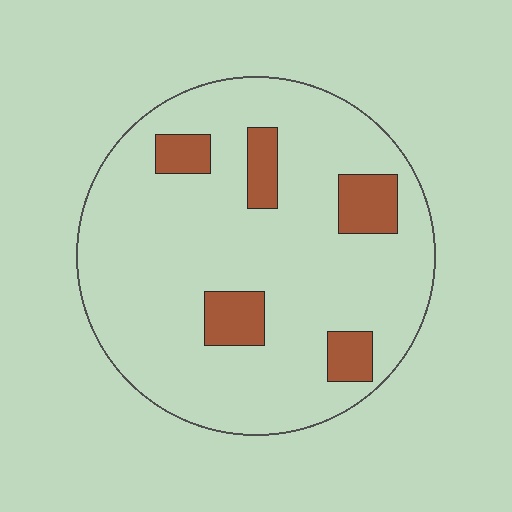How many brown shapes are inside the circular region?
5.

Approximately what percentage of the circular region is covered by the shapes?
Approximately 15%.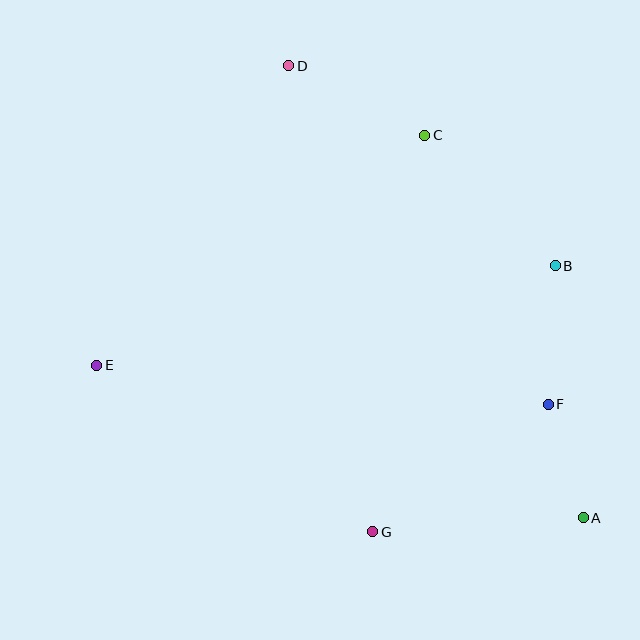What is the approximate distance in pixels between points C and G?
The distance between C and G is approximately 400 pixels.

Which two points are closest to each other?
Points A and F are closest to each other.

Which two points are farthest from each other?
Points A and D are farthest from each other.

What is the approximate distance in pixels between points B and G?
The distance between B and G is approximately 322 pixels.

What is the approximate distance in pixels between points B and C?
The distance between B and C is approximately 185 pixels.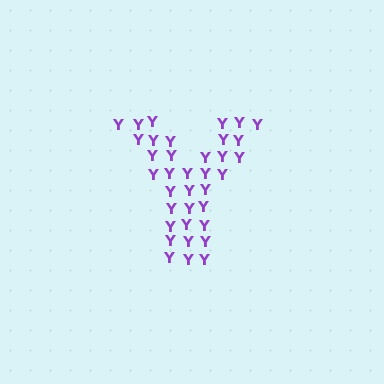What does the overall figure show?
The overall figure shows the letter Y.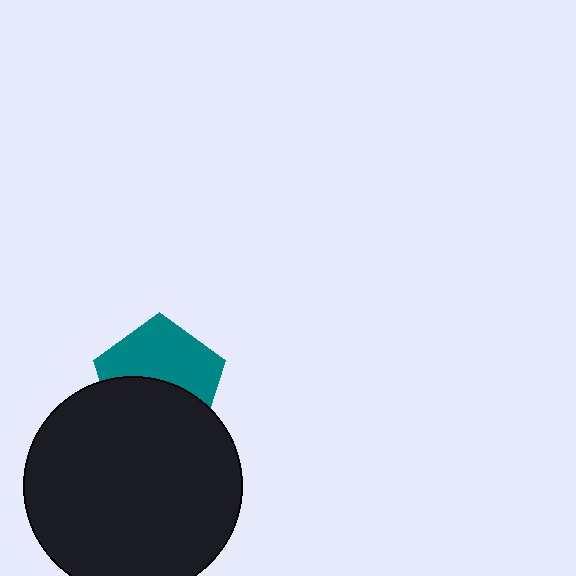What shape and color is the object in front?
The object in front is a black circle.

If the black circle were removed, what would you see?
You would see the complete teal pentagon.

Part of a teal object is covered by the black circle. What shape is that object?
It is a pentagon.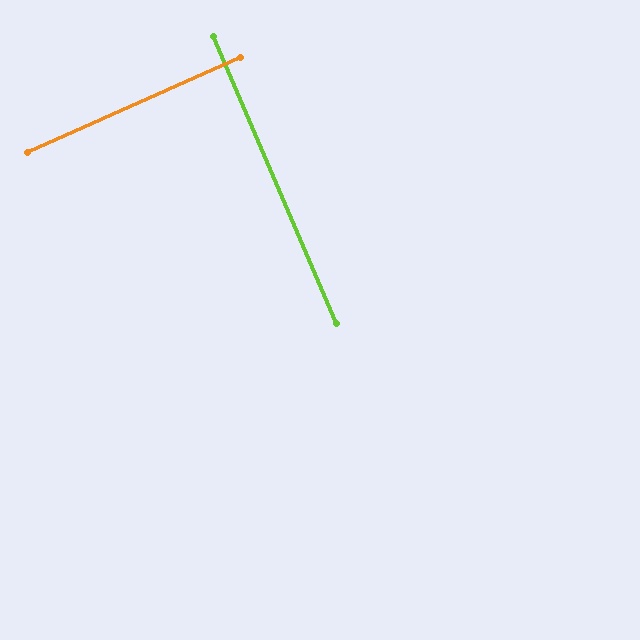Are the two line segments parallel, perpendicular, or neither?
Perpendicular — they meet at approximately 89°.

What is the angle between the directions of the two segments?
Approximately 89 degrees.